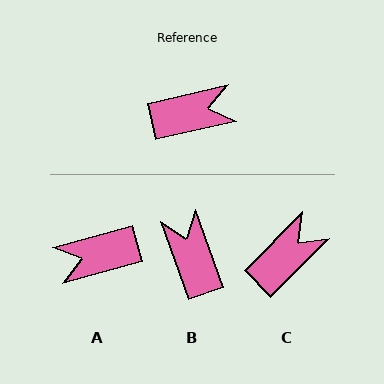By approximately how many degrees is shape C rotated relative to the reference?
Approximately 32 degrees counter-clockwise.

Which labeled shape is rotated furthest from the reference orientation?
A, about 177 degrees away.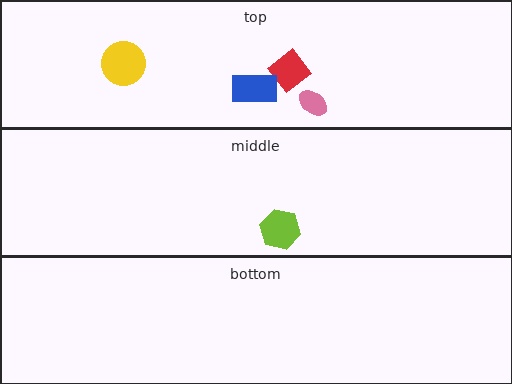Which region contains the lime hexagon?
The middle region.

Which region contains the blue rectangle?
The top region.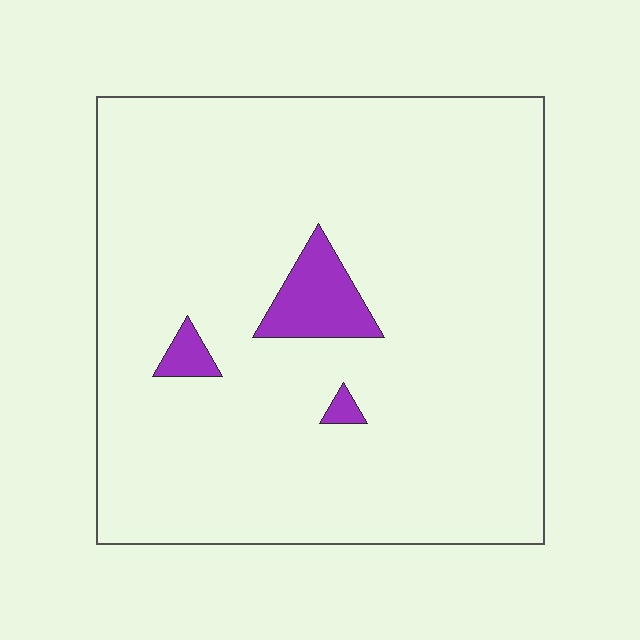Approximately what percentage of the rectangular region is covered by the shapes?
Approximately 5%.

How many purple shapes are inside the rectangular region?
3.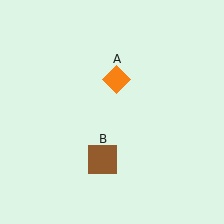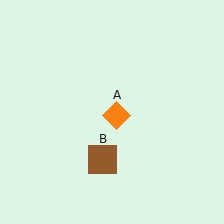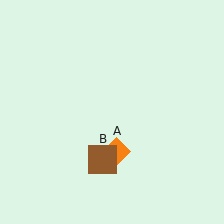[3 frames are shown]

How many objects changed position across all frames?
1 object changed position: orange diamond (object A).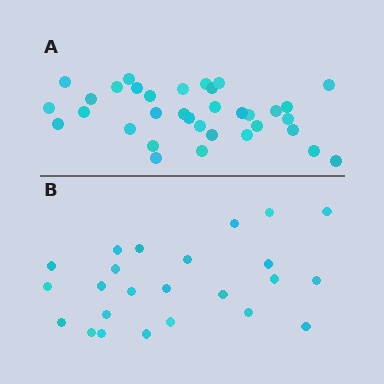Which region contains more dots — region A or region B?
Region A (the top region) has more dots.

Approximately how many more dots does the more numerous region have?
Region A has roughly 10 or so more dots than region B.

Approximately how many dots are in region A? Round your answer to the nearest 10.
About 30 dots. (The exact count is 34, which rounds to 30.)